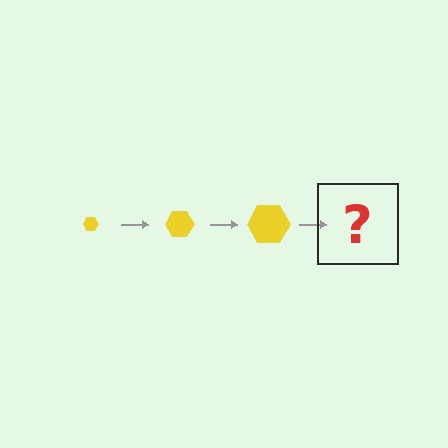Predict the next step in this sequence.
The next step is a yellow hexagon, larger than the previous one.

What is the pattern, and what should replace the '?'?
The pattern is that the hexagon gets progressively larger each step. The '?' should be a yellow hexagon, larger than the previous one.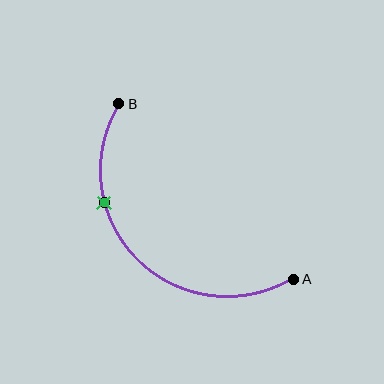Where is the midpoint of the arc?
The arc midpoint is the point on the curve farthest from the straight line joining A and B. It sits below and to the left of that line.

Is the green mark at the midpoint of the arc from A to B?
No. The green mark lies on the arc but is closer to endpoint B. The arc midpoint would be at the point on the curve equidistant along the arc from both A and B.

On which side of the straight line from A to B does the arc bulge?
The arc bulges below and to the left of the straight line connecting A and B.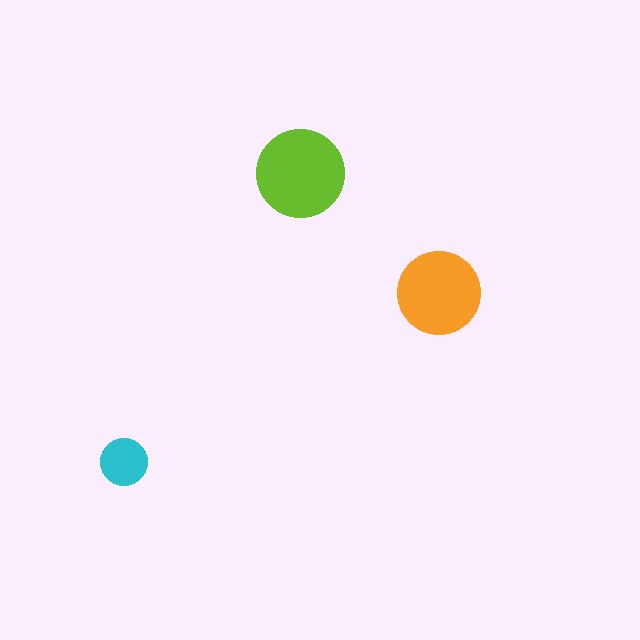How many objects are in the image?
There are 3 objects in the image.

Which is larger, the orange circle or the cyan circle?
The orange one.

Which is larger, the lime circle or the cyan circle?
The lime one.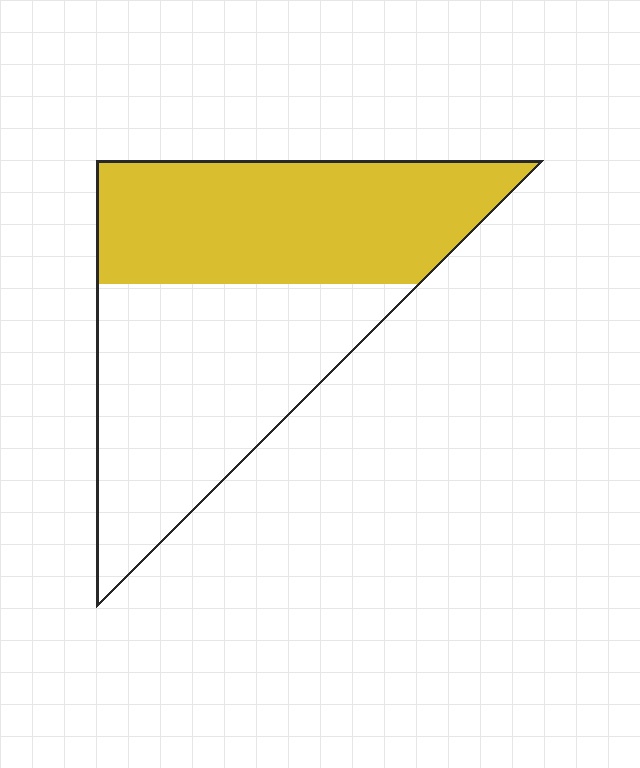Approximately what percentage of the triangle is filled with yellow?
Approximately 50%.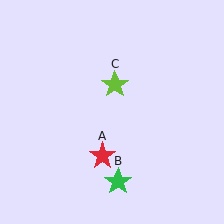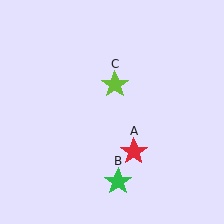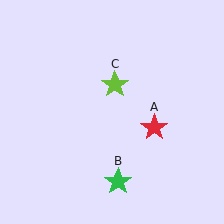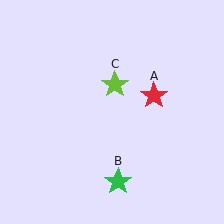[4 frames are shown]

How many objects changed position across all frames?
1 object changed position: red star (object A).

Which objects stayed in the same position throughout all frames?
Green star (object B) and lime star (object C) remained stationary.